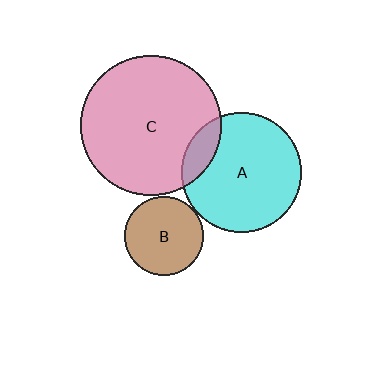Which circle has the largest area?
Circle C (pink).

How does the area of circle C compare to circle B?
Approximately 3.1 times.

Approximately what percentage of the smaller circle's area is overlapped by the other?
Approximately 15%.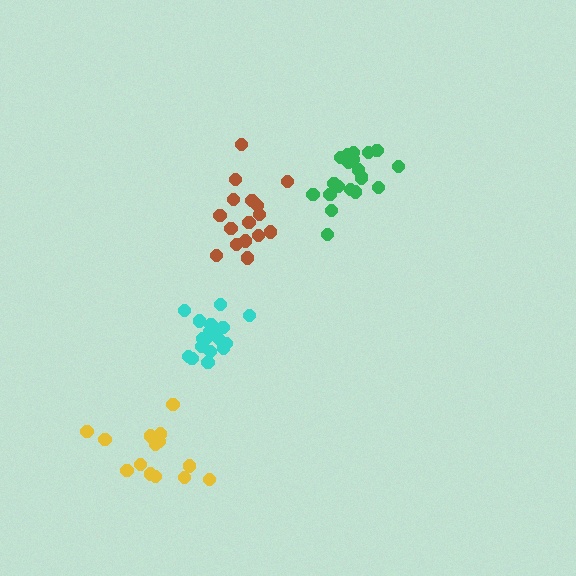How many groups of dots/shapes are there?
There are 4 groups.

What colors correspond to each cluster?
The clusters are colored: brown, green, yellow, cyan.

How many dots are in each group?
Group 1: 16 dots, Group 2: 20 dots, Group 3: 14 dots, Group 4: 18 dots (68 total).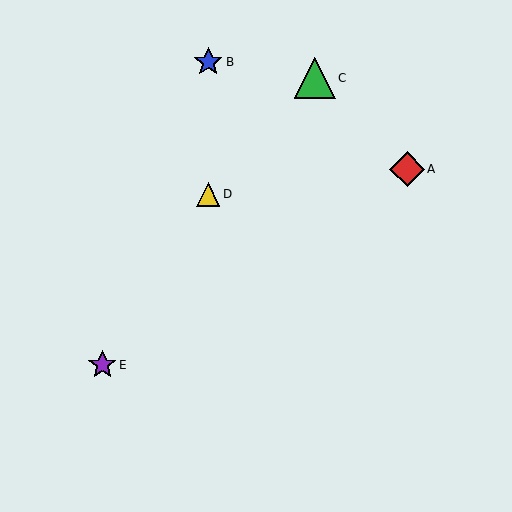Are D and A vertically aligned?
No, D is at x≈208 and A is at x≈407.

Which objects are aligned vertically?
Objects B, D are aligned vertically.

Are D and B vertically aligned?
Yes, both are at x≈208.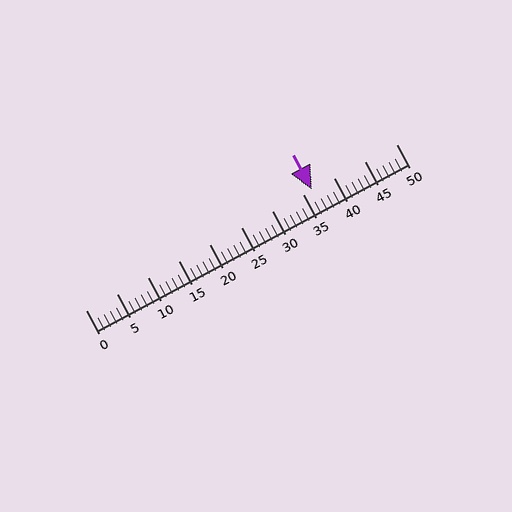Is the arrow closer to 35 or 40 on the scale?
The arrow is closer to 35.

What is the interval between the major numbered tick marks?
The major tick marks are spaced 5 units apart.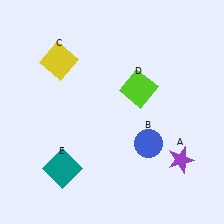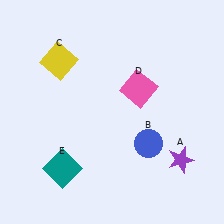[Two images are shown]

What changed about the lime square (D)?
In Image 1, D is lime. In Image 2, it changed to pink.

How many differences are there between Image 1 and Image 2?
There is 1 difference between the two images.